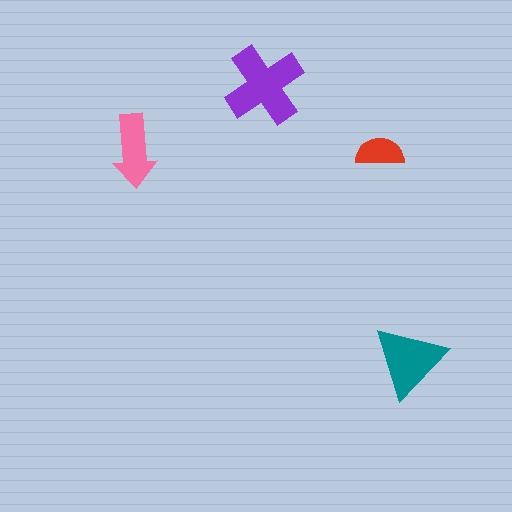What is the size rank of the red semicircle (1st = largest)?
4th.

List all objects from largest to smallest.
The purple cross, the teal triangle, the pink arrow, the red semicircle.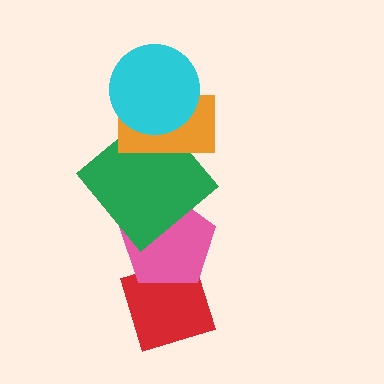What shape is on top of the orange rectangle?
The cyan circle is on top of the orange rectangle.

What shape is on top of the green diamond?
The orange rectangle is on top of the green diamond.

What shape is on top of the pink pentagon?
The green diamond is on top of the pink pentagon.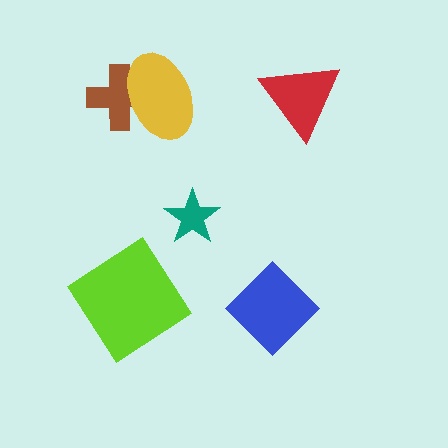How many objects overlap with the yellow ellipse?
1 object overlaps with the yellow ellipse.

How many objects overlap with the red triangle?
0 objects overlap with the red triangle.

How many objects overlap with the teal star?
0 objects overlap with the teal star.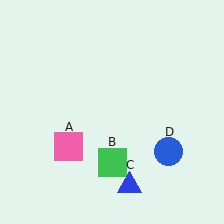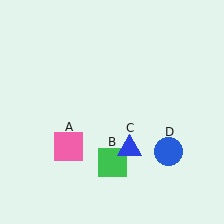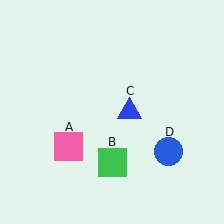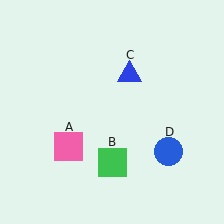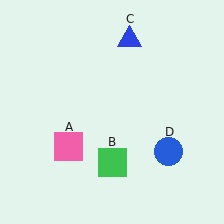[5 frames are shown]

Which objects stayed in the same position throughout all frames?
Pink square (object A) and green square (object B) and blue circle (object D) remained stationary.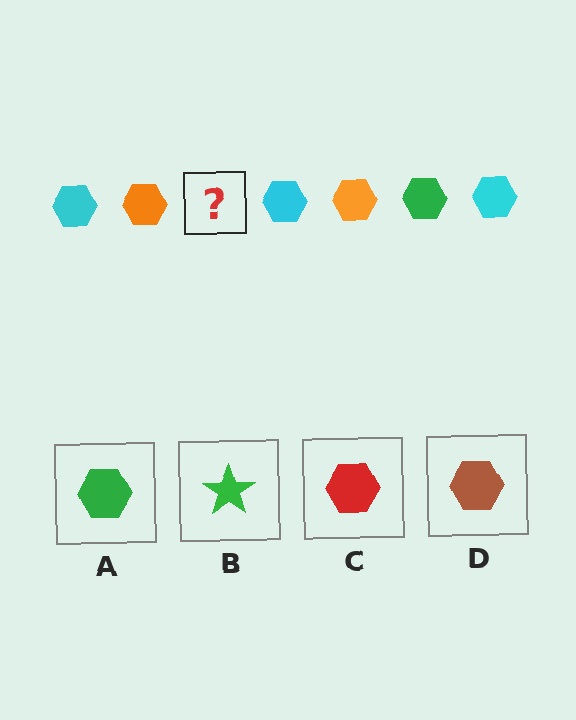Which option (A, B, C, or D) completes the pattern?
A.